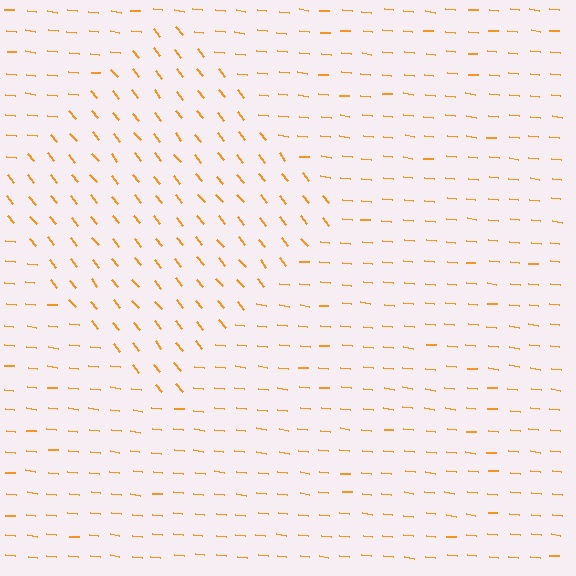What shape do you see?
I see a diamond.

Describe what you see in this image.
The image is filled with small orange line segments. A diamond region in the image has lines oriented differently from the surrounding lines, creating a visible texture boundary.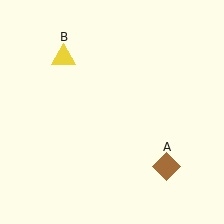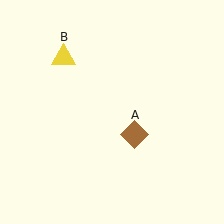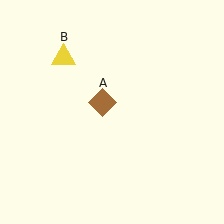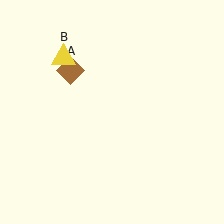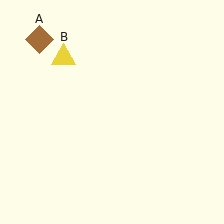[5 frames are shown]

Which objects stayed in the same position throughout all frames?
Yellow triangle (object B) remained stationary.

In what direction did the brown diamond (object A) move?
The brown diamond (object A) moved up and to the left.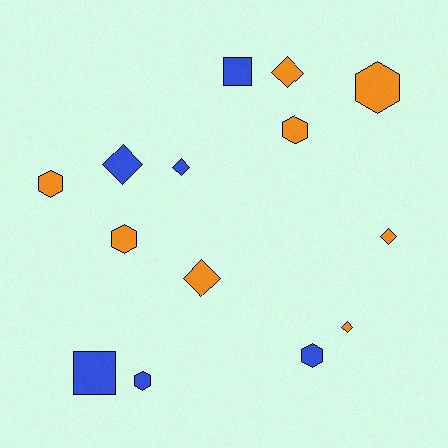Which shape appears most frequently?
Hexagon, with 6 objects.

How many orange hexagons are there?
There are 4 orange hexagons.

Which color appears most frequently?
Orange, with 8 objects.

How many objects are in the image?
There are 14 objects.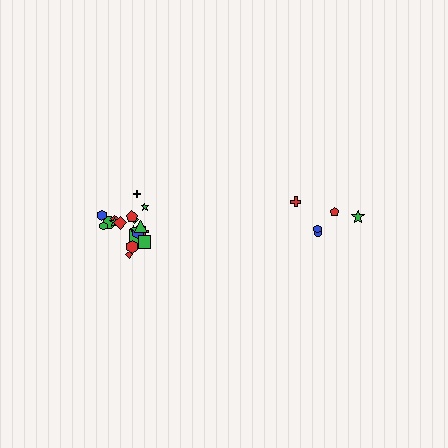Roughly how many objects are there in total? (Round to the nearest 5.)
Roughly 25 objects in total.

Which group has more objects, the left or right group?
The left group.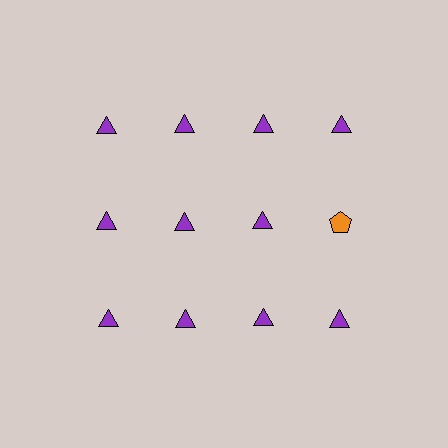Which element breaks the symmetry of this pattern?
The orange pentagon in the second row, second from right column breaks the symmetry. All other shapes are purple triangles.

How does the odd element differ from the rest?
It differs in both color (orange instead of purple) and shape (pentagon instead of triangle).